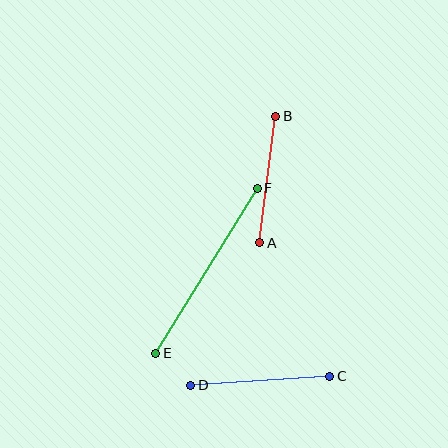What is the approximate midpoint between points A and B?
The midpoint is at approximately (268, 180) pixels.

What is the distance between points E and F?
The distance is approximately 194 pixels.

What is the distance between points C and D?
The distance is approximately 140 pixels.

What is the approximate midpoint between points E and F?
The midpoint is at approximately (207, 271) pixels.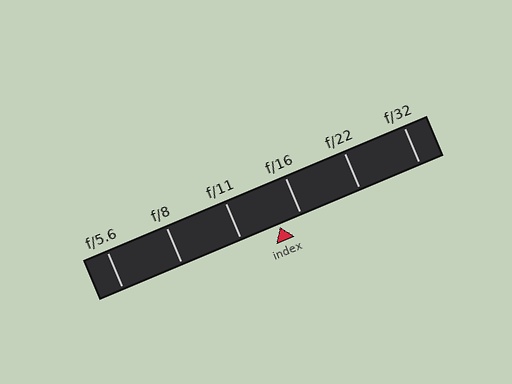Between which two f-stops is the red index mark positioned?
The index mark is between f/11 and f/16.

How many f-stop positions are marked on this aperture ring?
There are 6 f-stop positions marked.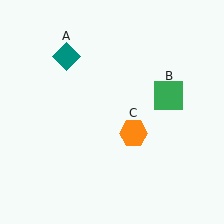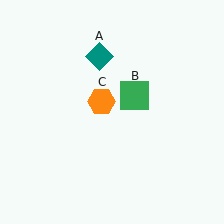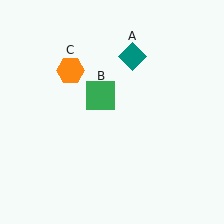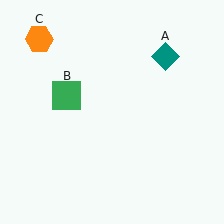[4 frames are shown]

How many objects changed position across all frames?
3 objects changed position: teal diamond (object A), green square (object B), orange hexagon (object C).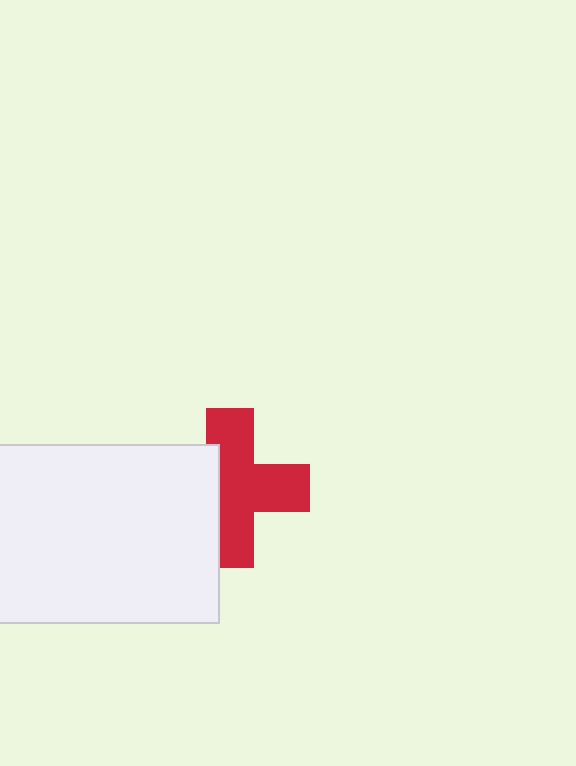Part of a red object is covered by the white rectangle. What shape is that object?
It is a cross.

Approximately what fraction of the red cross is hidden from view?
Roughly 34% of the red cross is hidden behind the white rectangle.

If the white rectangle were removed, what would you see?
You would see the complete red cross.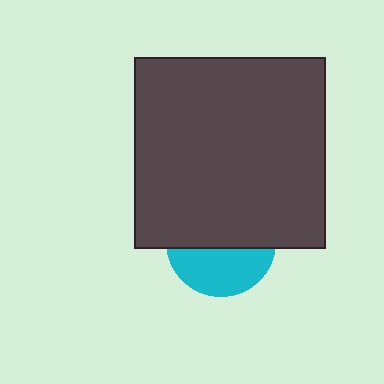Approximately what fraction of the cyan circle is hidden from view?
Roughly 59% of the cyan circle is hidden behind the dark gray square.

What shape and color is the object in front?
The object in front is a dark gray square.